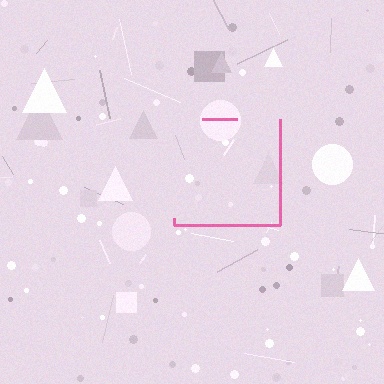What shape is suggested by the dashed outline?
The dashed outline suggests a square.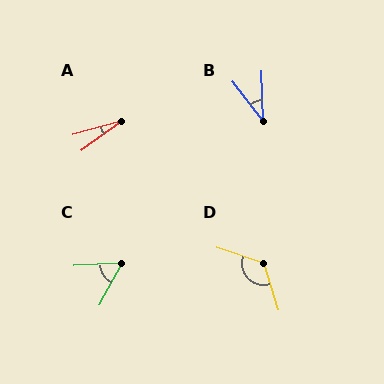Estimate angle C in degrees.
Approximately 59 degrees.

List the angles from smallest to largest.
A (21°), B (37°), C (59°), D (126°).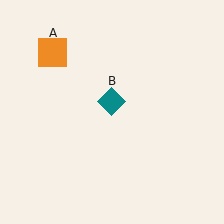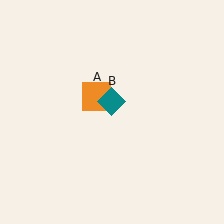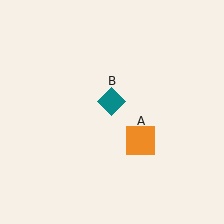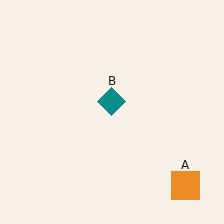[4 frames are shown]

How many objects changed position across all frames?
1 object changed position: orange square (object A).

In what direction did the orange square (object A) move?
The orange square (object A) moved down and to the right.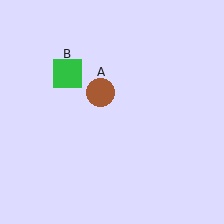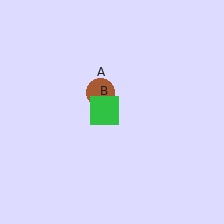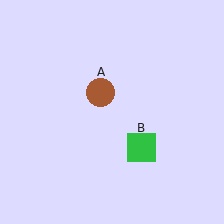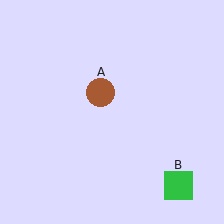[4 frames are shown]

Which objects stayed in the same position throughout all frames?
Brown circle (object A) remained stationary.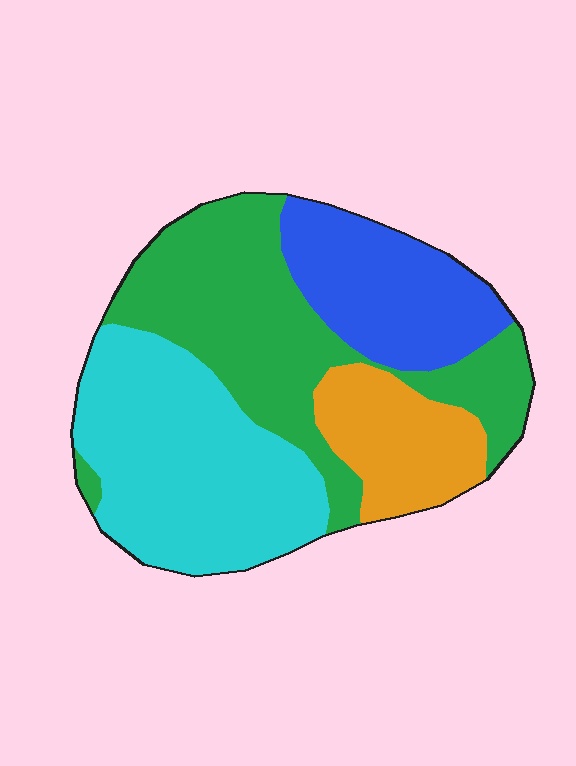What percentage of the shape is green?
Green takes up about one third (1/3) of the shape.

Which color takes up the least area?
Orange, at roughly 15%.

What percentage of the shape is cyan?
Cyan covers around 35% of the shape.